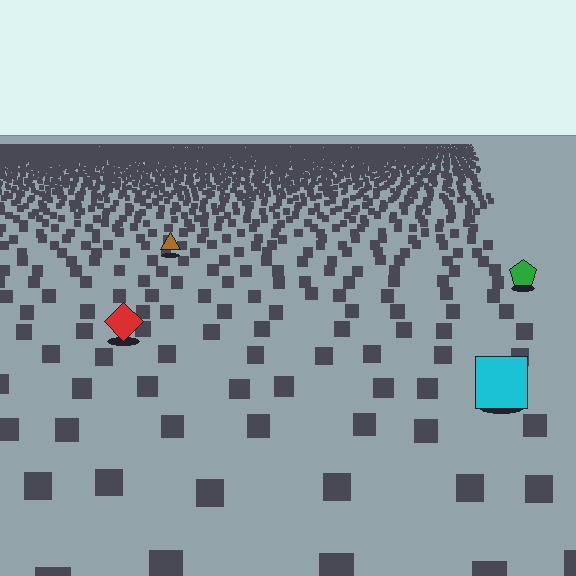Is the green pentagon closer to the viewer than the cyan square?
No. The cyan square is closer — you can tell from the texture gradient: the ground texture is coarser near it.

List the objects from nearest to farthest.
From nearest to farthest: the cyan square, the red diamond, the green pentagon, the brown triangle.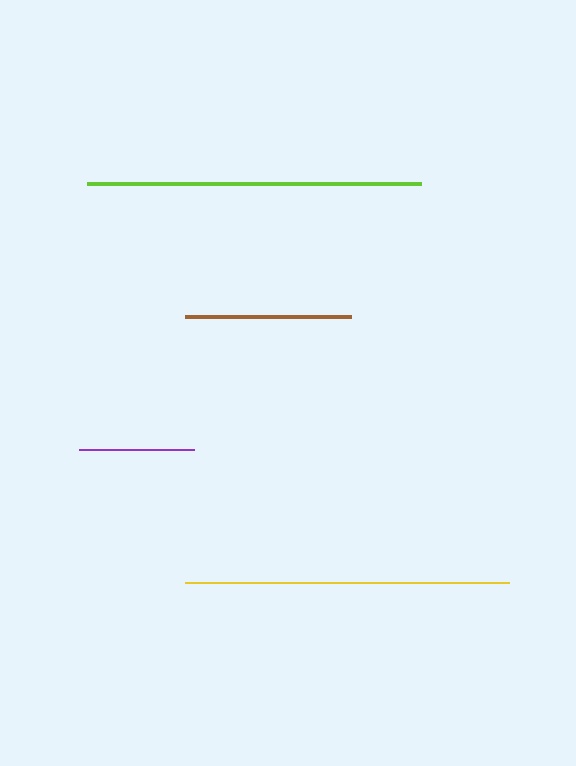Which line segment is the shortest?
The purple line is the shortest at approximately 115 pixels.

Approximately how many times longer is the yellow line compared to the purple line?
The yellow line is approximately 2.8 times the length of the purple line.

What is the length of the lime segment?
The lime segment is approximately 334 pixels long.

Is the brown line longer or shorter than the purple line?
The brown line is longer than the purple line.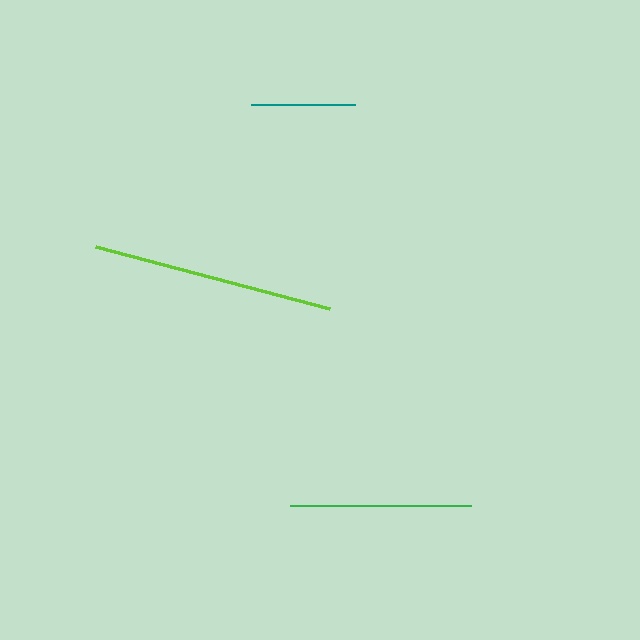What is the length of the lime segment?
The lime segment is approximately 242 pixels long.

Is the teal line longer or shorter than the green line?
The green line is longer than the teal line.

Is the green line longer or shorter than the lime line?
The lime line is longer than the green line.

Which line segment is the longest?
The lime line is the longest at approximately 242 pixels.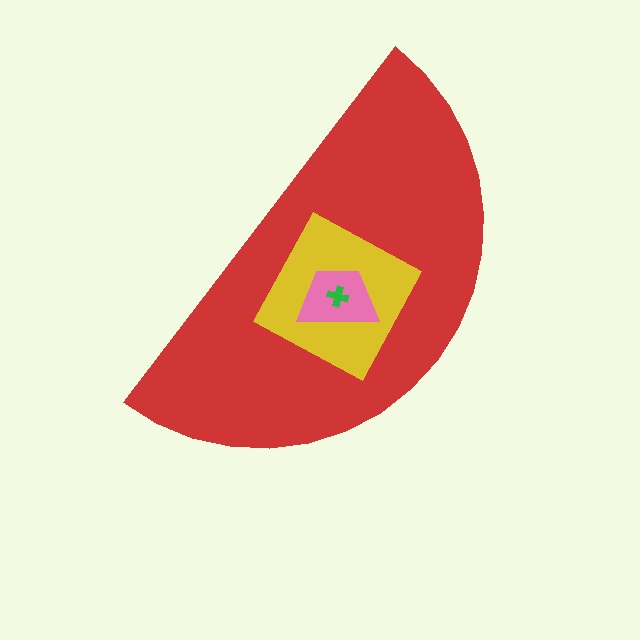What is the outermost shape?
The red semicircle.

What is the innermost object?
The green cross.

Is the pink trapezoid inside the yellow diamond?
Yes.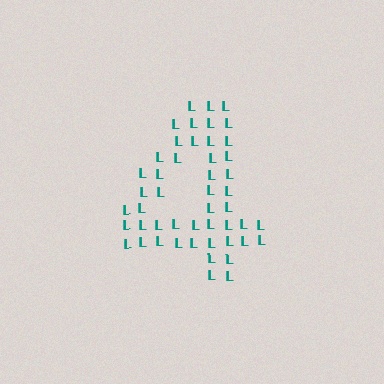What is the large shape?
The large shape is the digit 4.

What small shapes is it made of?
It is made of small letter L's.